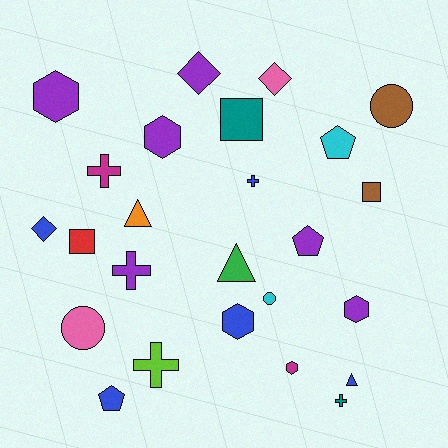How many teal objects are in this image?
There are 2 teal objects.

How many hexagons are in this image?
There are 5 hexagons.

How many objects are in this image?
There are 25 objects.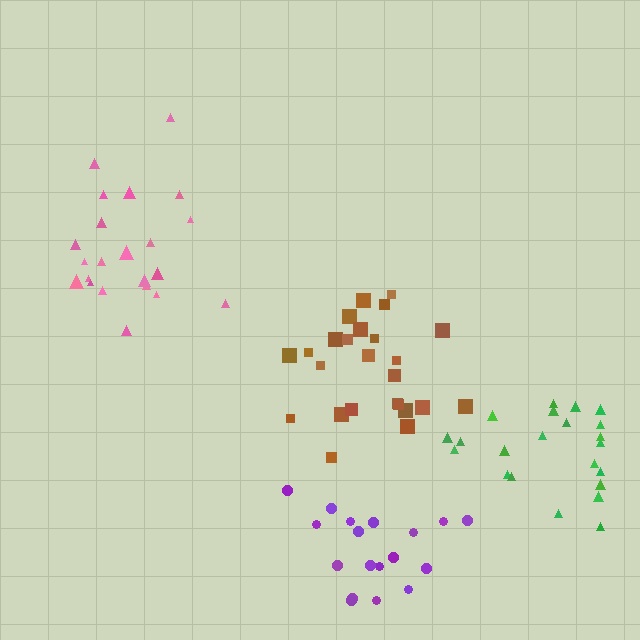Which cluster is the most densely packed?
Brown.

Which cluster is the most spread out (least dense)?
Purple.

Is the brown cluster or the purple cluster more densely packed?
Brown.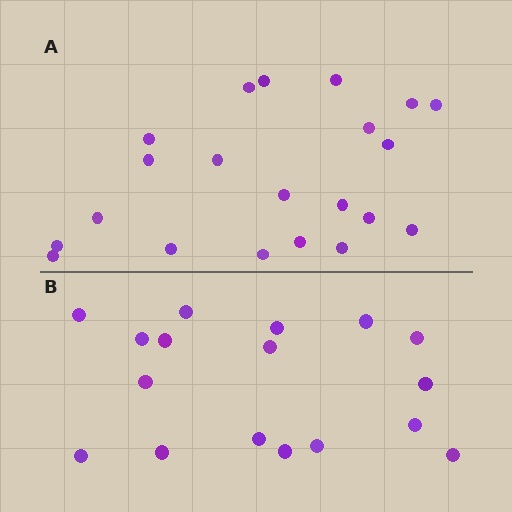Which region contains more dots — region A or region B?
Region A (the top region) has more dots.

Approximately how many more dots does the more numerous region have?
Region A has about 4 more dots than region B.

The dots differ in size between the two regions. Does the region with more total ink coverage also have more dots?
No. Region B has more total ink coverage because its dots are larger, but region A actually contains more individual dots. Total area can be misleading — the number of items is what matters here.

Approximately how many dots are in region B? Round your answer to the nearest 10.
About 20 dots. (The exact count is 17, which rounds to 20.)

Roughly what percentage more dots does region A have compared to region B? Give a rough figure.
About 25% more.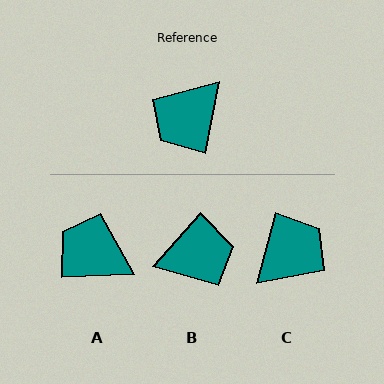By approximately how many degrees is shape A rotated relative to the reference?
Approximately 76 degrees clockwise.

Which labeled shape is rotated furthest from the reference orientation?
C, about 176 degrees away.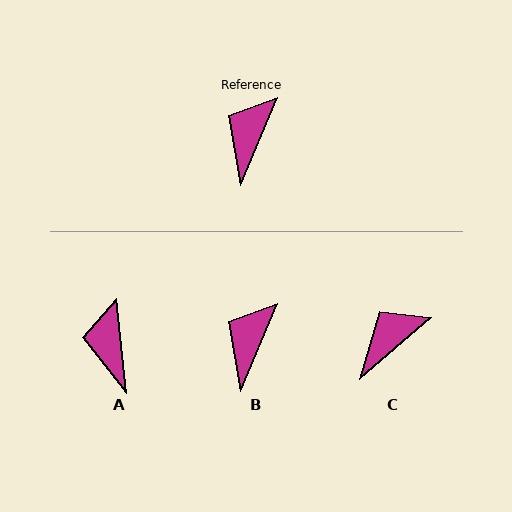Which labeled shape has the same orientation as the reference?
B.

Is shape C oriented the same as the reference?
No, it is off by about 26 degrees.